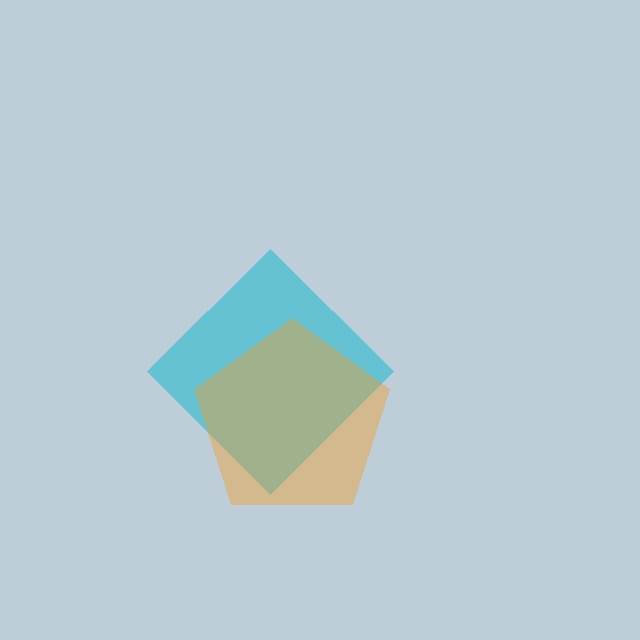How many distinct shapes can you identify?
There are 2 distinct shapes: a cyan diamond, an orange pentagon.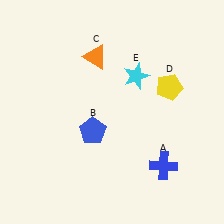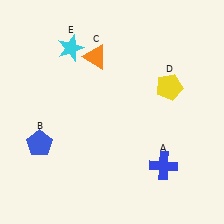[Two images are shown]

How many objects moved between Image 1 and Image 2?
2 objects moved between the two images.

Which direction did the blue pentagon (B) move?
The blue pentagon (B) moved left.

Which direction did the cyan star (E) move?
The cyan star (E) moved left.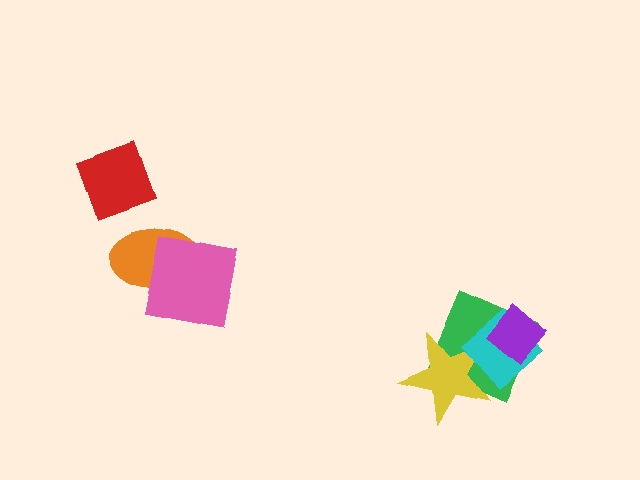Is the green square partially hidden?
Yes, it is partially covered by another shape.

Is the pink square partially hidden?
No, no other shape covers it.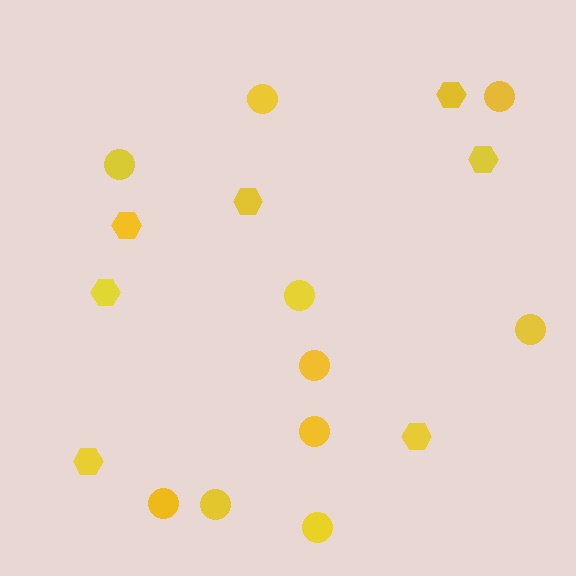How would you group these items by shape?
There are 2 groups: one group of hexagons (7) and one group of circles (10).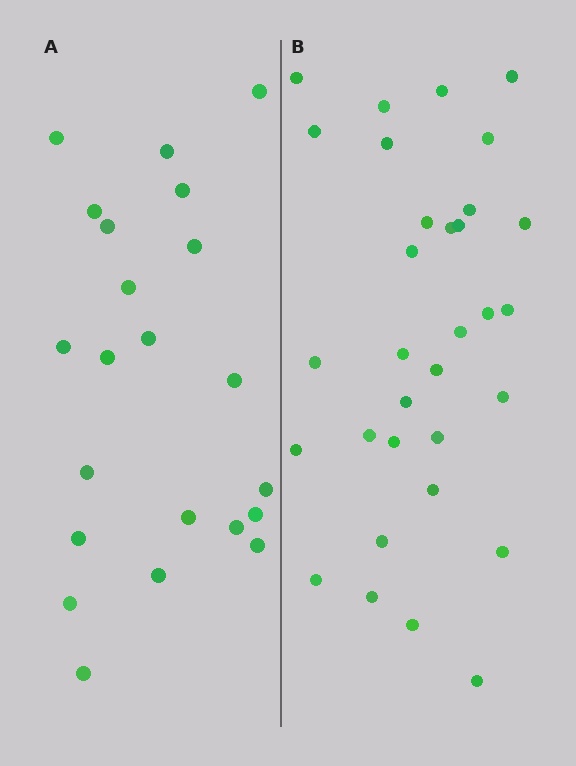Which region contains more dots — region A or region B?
Region B (the right region) has more dots.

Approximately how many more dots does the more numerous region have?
Region B has roughly 10 or so more dots than region A.